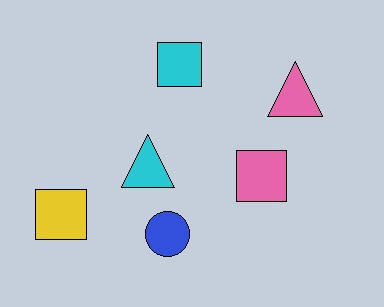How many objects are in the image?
There are 6 objects.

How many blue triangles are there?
There are no blue triangles.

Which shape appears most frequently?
Square, with 3 objects.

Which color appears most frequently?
Cyan, with 2 objects.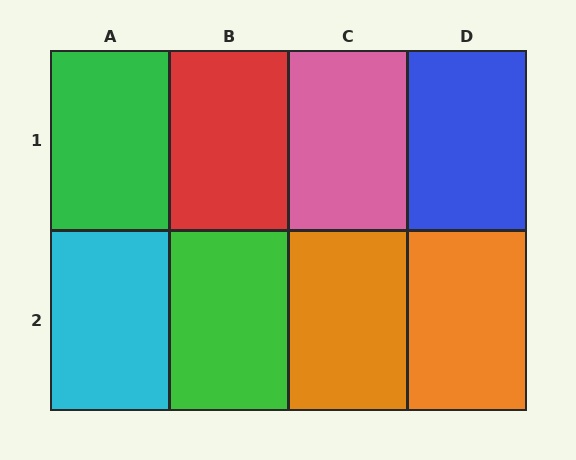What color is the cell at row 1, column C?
Pink.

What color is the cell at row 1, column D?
Blue.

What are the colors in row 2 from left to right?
Cyan, green, orange, orange.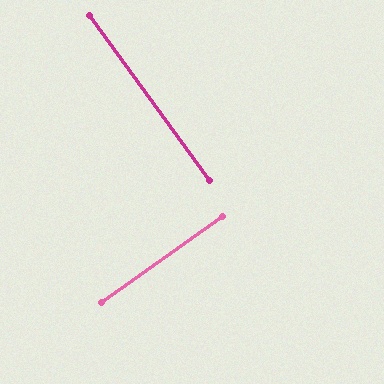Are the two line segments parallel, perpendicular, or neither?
Perpendicular — they meet at approximately 89°.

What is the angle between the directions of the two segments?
Approximately 89 degrees.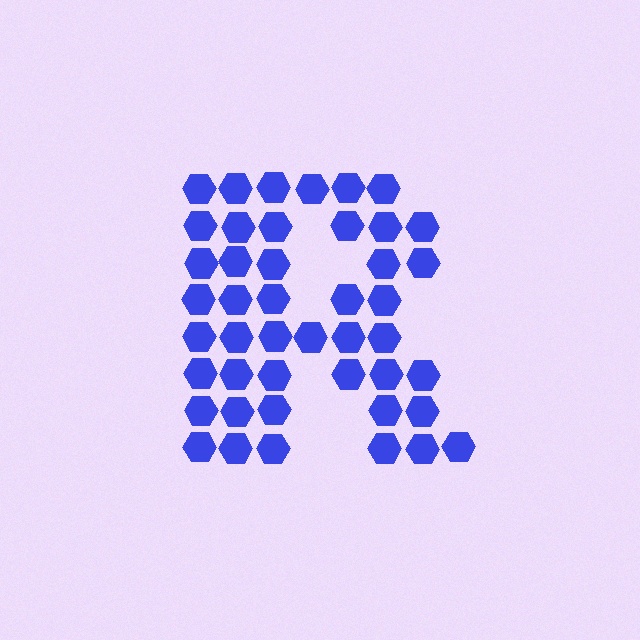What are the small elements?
The small elements are hexagons.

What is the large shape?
The large shape is the letter R.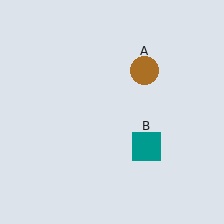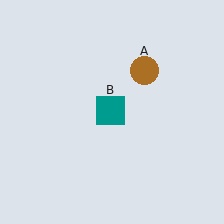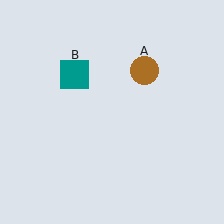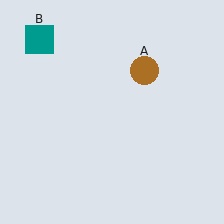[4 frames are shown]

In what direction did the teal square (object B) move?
The teal square (object B) moved up and to the left.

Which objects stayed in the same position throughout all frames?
Brown circle (object A) remained stationary.